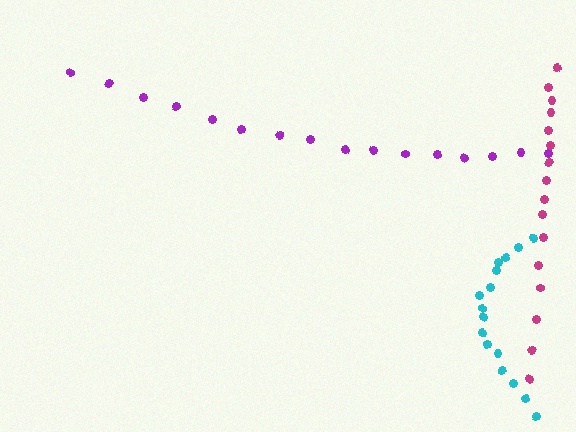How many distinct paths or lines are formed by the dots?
There are 3 distinct paths.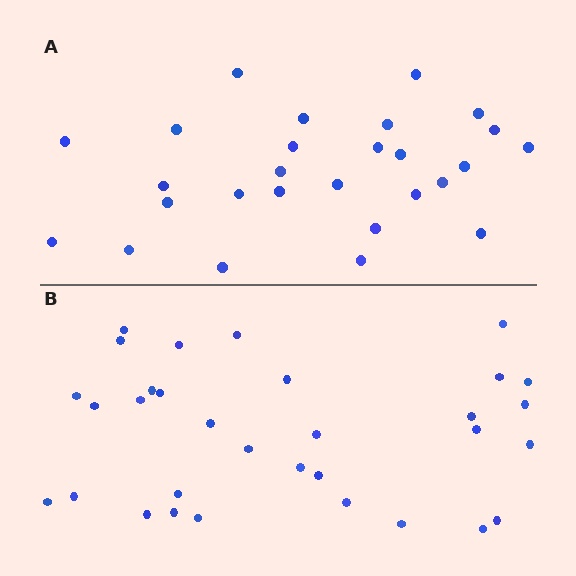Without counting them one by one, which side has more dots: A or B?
Region B (the bottom region) has more dots.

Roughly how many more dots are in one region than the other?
Region B has about 5 more dots than region A.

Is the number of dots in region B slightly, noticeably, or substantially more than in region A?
Region B has only slightly more — the two regions are fairly close. The ratio is roughly 1.2 to 1.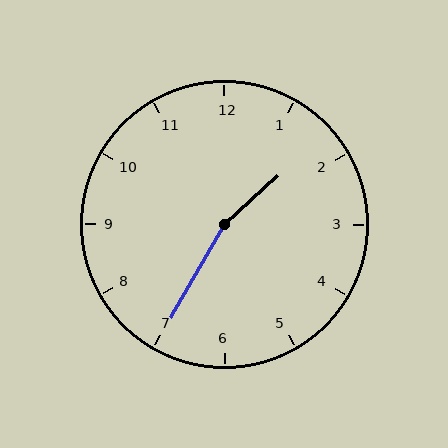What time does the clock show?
1:35.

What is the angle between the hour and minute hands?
Approximately 162 degrees.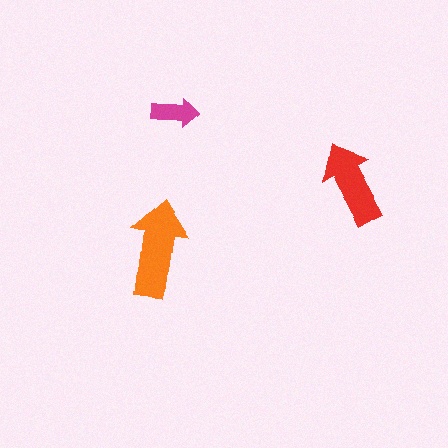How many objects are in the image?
There are 3 objects in the image.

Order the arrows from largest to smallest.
the orange one, the red one, the magenta one.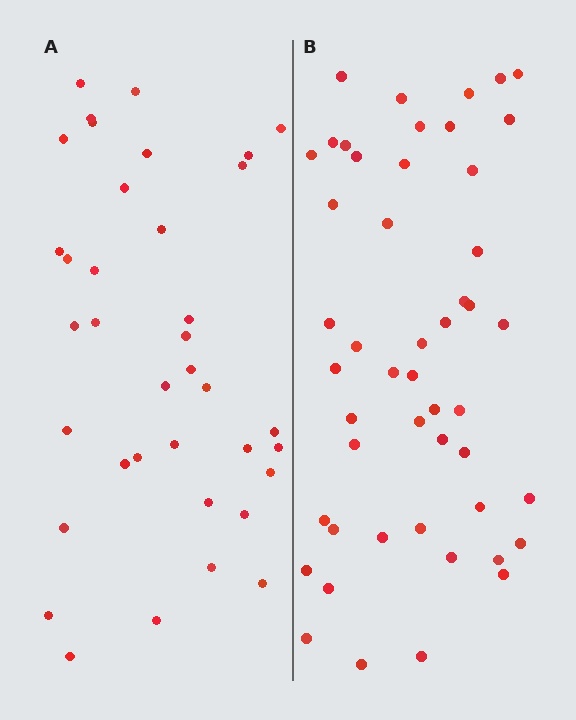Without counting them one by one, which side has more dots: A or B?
Region B (the right region) has more dots.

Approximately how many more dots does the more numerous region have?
Region B has roughly 12 or so more dots than region A.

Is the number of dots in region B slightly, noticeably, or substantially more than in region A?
Region B has noticeably more, but not dramatically so. The ratio is roughly 1.3 to 1.